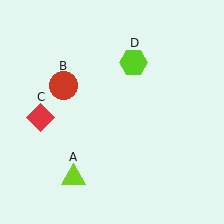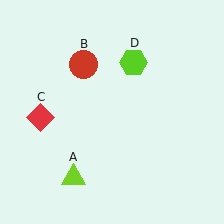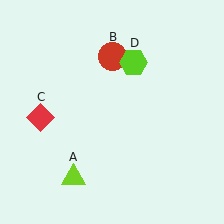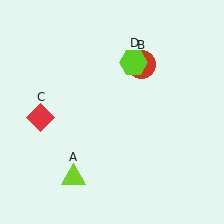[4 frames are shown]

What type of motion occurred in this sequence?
The red circle (object B) rotated clockwise around the center of the scene.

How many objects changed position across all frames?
1 object changed position: red circle (object B).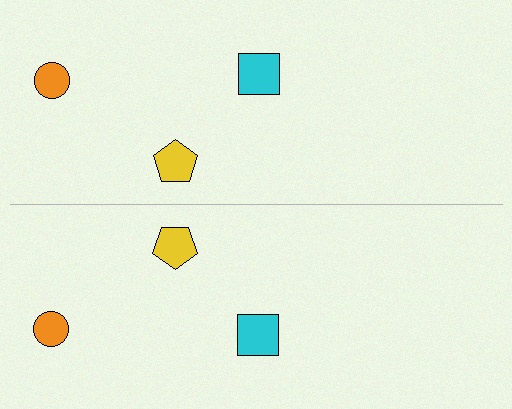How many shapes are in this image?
There are 6 shapes in this image.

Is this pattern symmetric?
Yes, this pattern has bilateral (reflection) symmetry.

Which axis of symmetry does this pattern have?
The pattern has a horizontal axis of symmetry running through the center of the image.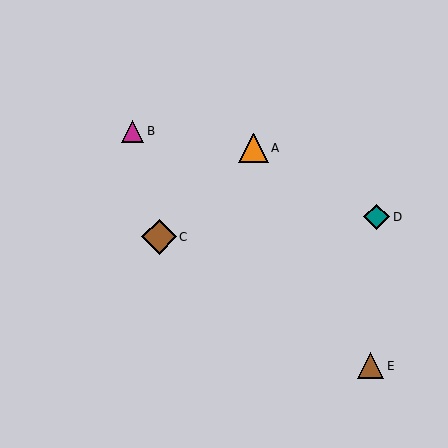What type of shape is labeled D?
Shape D is a teal diamond.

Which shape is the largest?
The brown diamond (labeled C) is the largest.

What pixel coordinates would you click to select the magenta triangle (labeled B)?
Click at (133, 131) to select the magenta triangle B.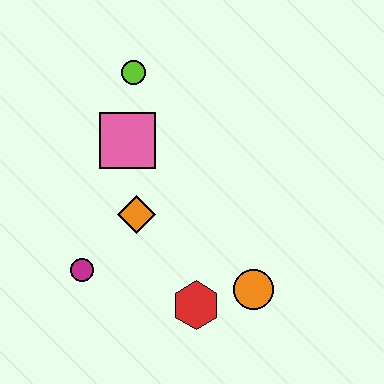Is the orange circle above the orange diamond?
No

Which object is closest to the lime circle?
The pink square is closest to the lime circle.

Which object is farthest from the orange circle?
The lime circle is farthest from the orange circle.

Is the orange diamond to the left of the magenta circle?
No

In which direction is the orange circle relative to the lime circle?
The orange circle is below the lime circle.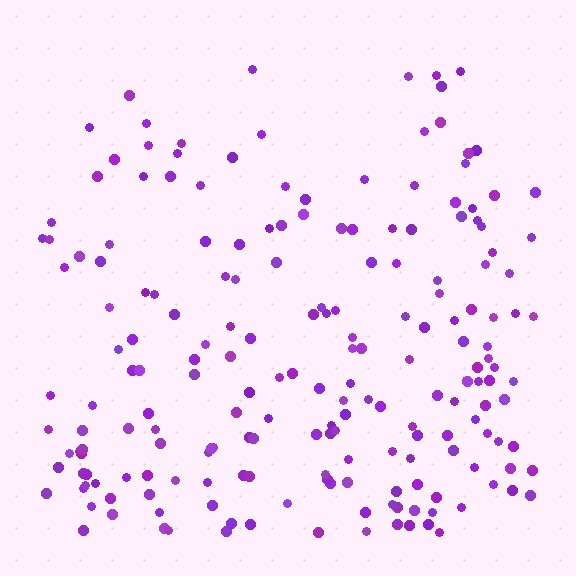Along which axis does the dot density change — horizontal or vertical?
Vertical.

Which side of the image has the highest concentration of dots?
The bottom.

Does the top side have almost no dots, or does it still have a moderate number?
Still a moderate number, just noticeably fewer than the bottom.